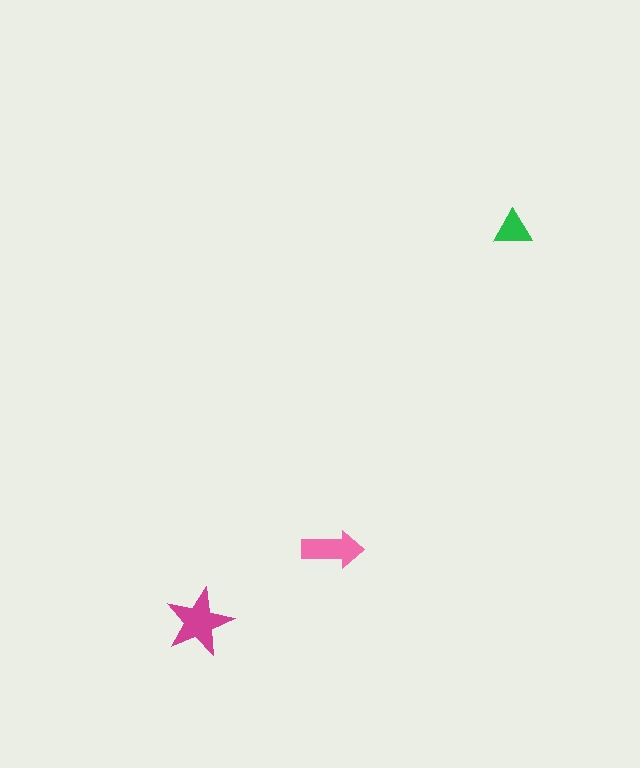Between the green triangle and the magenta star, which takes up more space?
The magenta star.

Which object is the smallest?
The green triangle.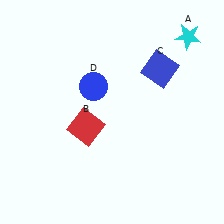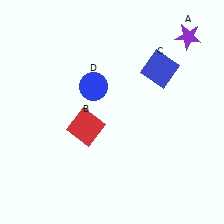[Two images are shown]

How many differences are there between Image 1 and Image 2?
There is 1 difference between the two images.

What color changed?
The star (A) changed from cyan in Image 1 to purple in Image 2.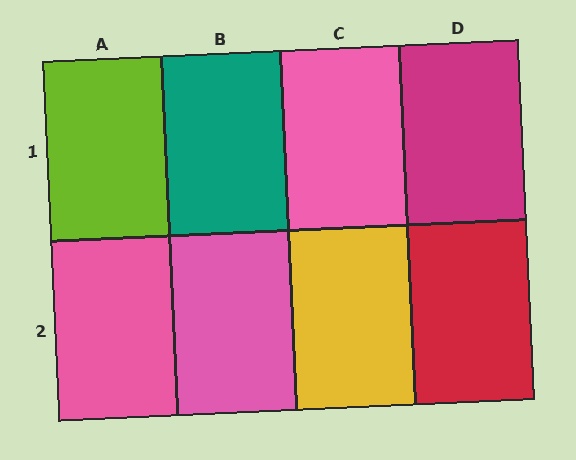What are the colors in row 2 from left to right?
Pink, pink, yellow, red.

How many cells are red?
1 cell is red.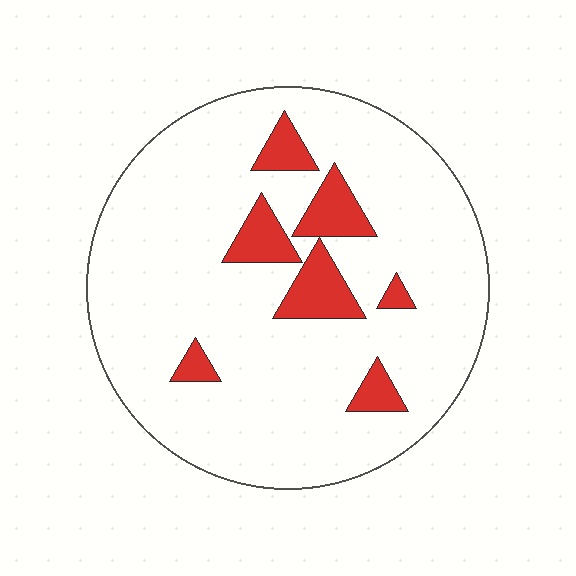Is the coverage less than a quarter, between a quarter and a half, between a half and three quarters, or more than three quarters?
Less than a quarter.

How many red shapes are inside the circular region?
7.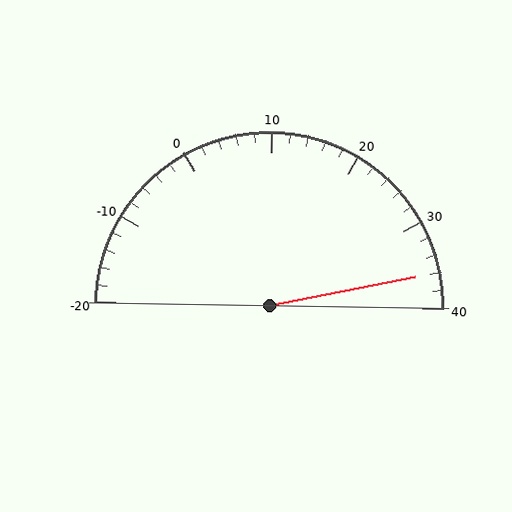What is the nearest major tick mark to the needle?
The nearest major tick mark is 40.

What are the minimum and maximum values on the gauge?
The gauge ranges from -20 to 40.